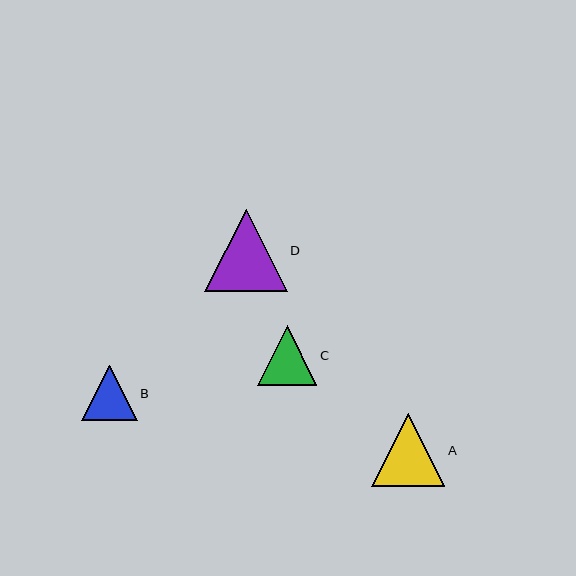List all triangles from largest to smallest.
From largest to smallest: D, A, C, B.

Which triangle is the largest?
Triangle D is the largest with a size of approximately 83 pixels.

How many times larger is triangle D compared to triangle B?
Triangle D is approximately 1.5 times the size of triangle B.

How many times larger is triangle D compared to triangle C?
Triangle D is approximately 1.4 times the size of triangle C.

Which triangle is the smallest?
Triangle B is the smallest with a size of approximately 56 pixels.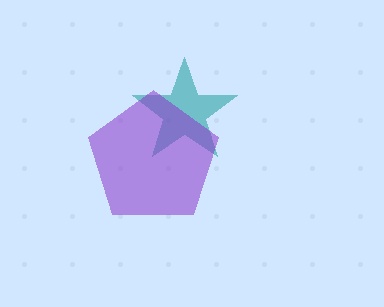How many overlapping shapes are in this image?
There are 2 overlapping shapes in the image.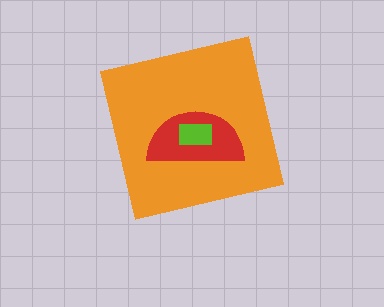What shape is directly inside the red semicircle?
The lime rectangle.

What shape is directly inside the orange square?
The red semicircle.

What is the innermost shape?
The lime rectangle.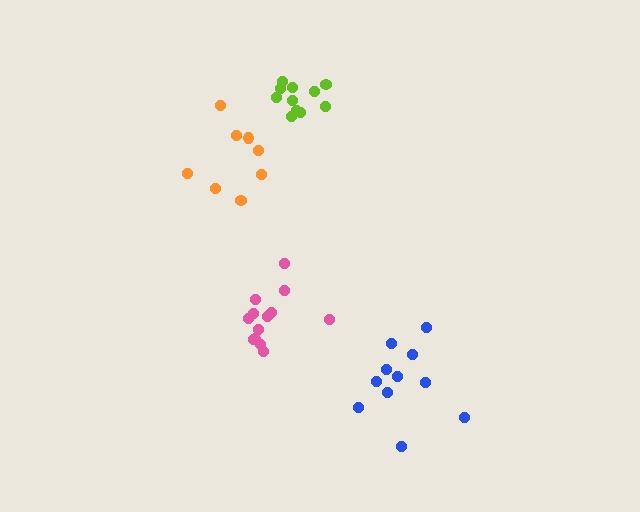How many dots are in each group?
Group 1: 11 dots, Group 2: 8 dots, Group 3: 11 dots, Group 4: 13 dots (43 total).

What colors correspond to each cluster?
The clusters are colored: blue, orange, lime, pink.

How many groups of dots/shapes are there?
There are 4 groups.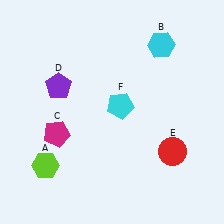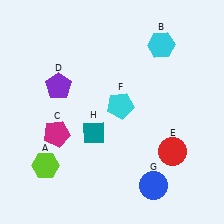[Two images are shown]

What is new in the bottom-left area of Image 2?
A teal diamond (H) was added in the bottom-left area of Image 2.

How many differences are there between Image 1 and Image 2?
There are 2 differences between the two images.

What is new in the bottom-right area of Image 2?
A blue circle (G) was added in the bottom-right area of Image 2.